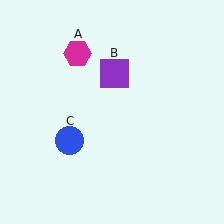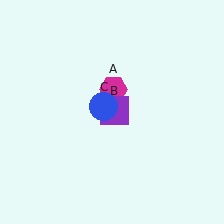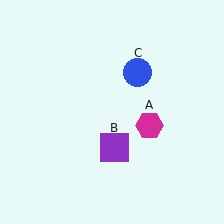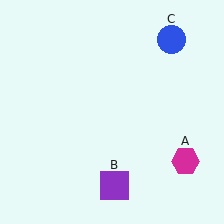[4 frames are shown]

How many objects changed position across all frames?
3 objects changed position: magenta hexagon (object A), purple square (object B), blue circle (object C).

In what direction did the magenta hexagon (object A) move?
The magenta hexagon (object A) moved down and to the right.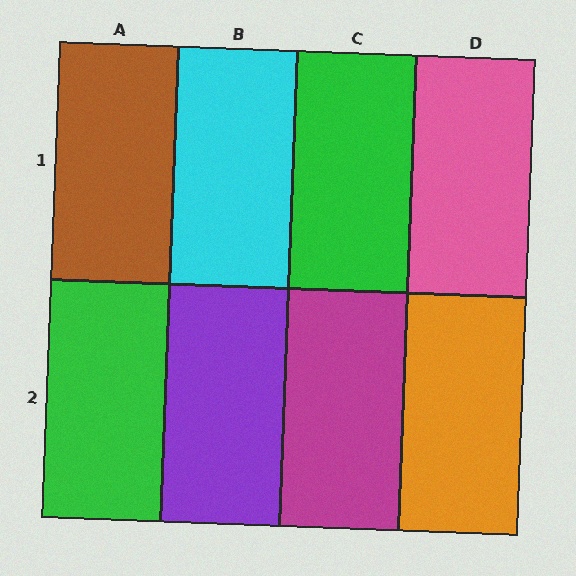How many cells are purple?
1 cell is purple.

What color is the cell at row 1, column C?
Green.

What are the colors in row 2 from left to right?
Green, purple, magenta, orange.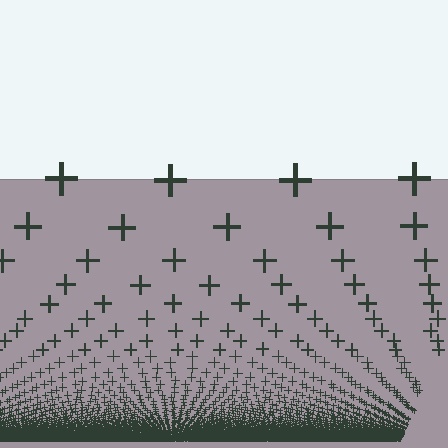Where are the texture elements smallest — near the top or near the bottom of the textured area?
Near the bottom.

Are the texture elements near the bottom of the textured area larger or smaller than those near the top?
Smaller. The gradient is inverted — elements near the bottom are smaller and denser.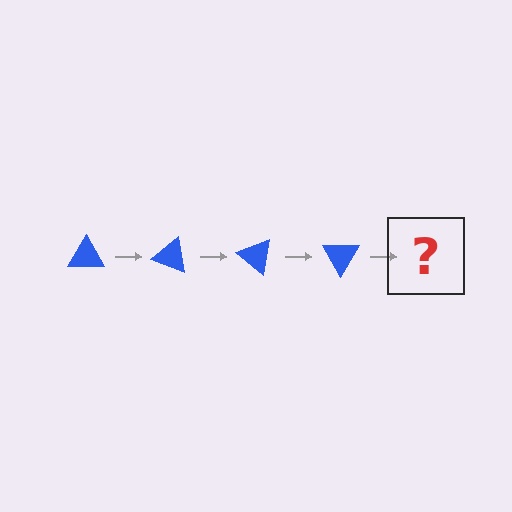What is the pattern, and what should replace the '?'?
The pattern is that the triangle rotates 20 degrees each step. The '?' should be a blue triangle rotated 80 degrees.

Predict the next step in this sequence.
The next step is a blue triangle rotated 80 degrees.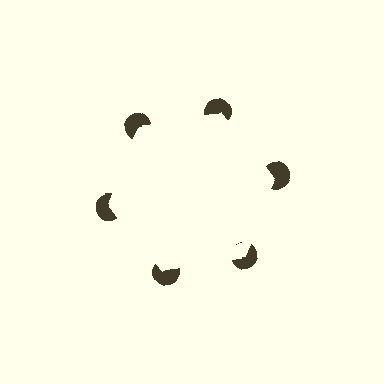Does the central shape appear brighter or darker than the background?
It typically appears slightly brighter than the background, even though no actual brightness change is drawn.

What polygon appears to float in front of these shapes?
An illusory hexagon — its edges are inferred from the aligned wedge cuts in the pac-man discs, not physically drawn.